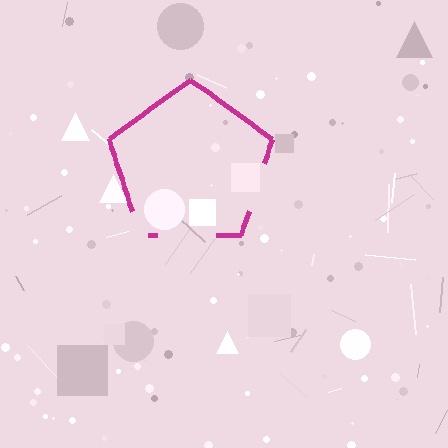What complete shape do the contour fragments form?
The contour fragments form a pentagon.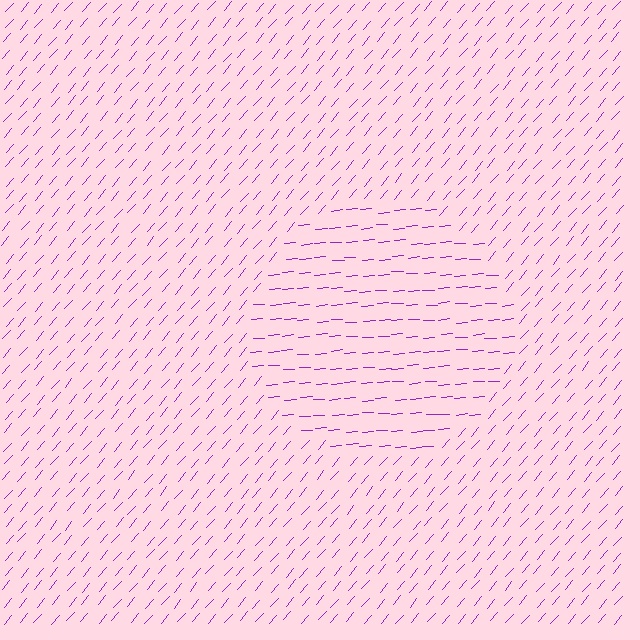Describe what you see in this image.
The image is filled with small purple line segments. A circle region in the image has lines oriented differently from the surrounding lines, creating a visible texture boundary.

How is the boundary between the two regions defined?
The boundary is defined purely by a change in line orientation (approximately 45 degrees difference). All lines are the same color and thickness.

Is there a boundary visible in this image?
Yes, there is a texture boundary formed by a change in line orientation.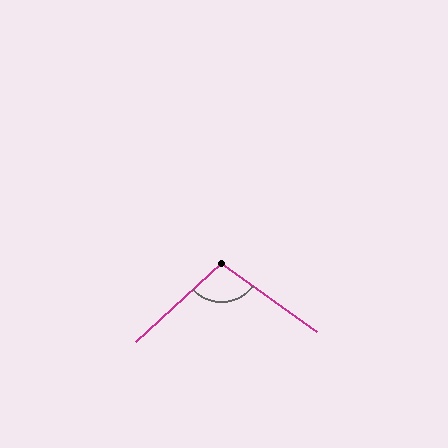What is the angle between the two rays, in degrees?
Approximately 102 degrees.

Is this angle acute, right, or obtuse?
It is obtuse.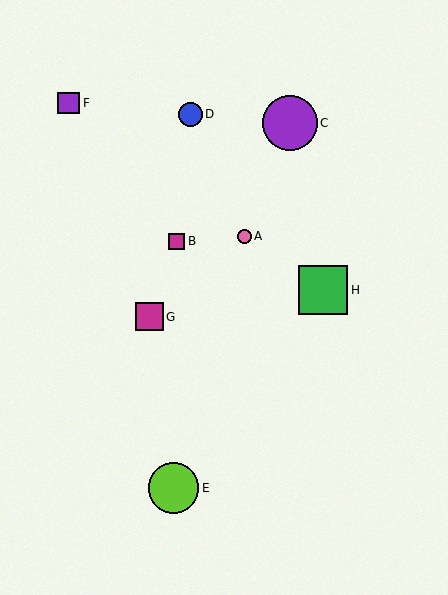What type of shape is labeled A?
Shape A is a pink circle.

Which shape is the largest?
The purple circle (labeled C) is the largest.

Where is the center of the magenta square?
The center of the magenta square is at (177, 241).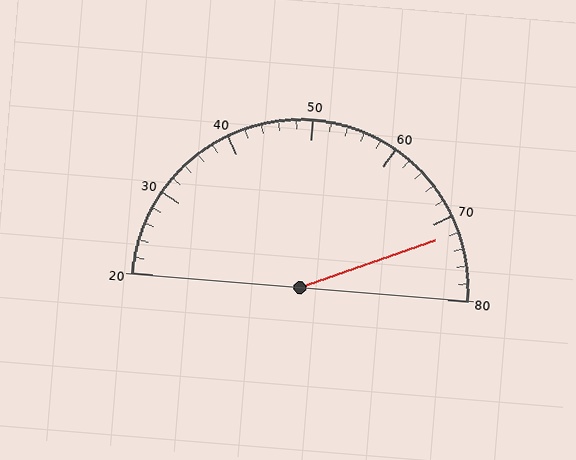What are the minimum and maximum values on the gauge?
The gauge ranges from 20 to 80.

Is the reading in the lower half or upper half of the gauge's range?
The reading is in the upper half of the range (20 to 80).